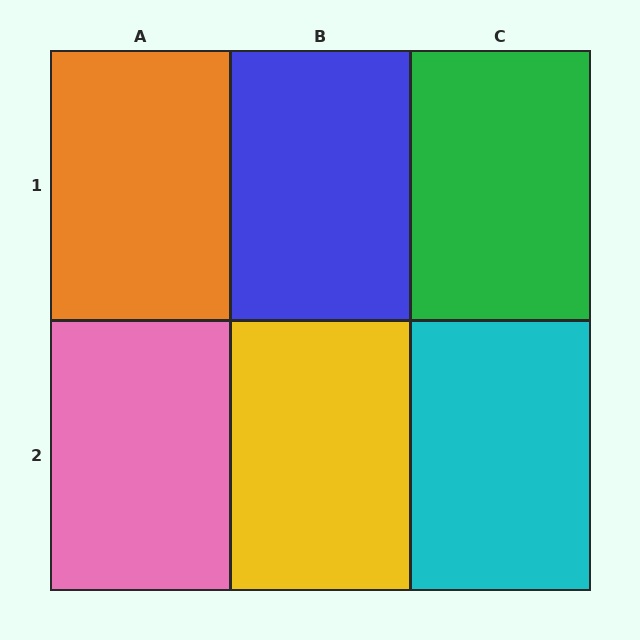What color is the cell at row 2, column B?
Yellow.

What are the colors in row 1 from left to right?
Orange, blue, green.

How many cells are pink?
1 cell is pink.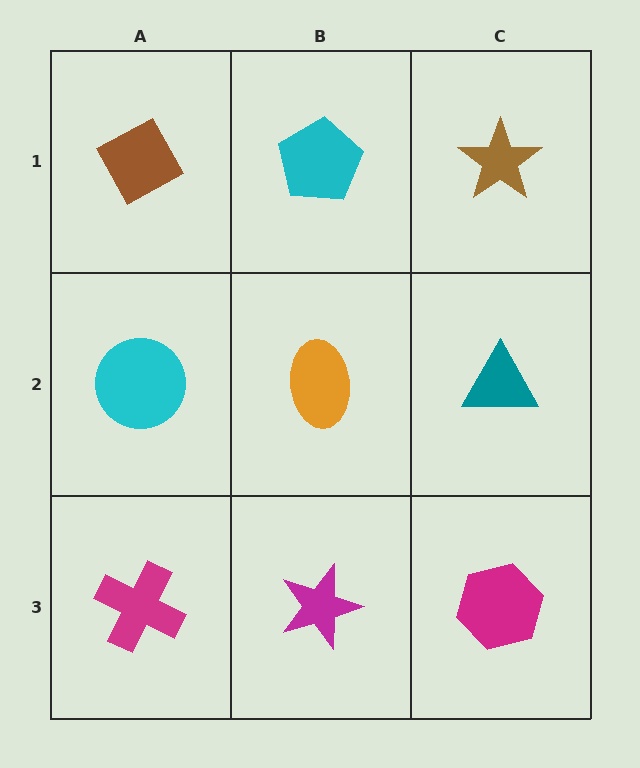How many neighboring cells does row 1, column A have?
2.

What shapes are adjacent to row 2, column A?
A brown diamond (row 1, column A), a magenta cross (row 3, column A), an orange ellipse (row 2, column B).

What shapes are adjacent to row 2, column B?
A cyan pentagon (row 1, column B), a magenta star (row 3, column B), a cyan circle (row 2, column A), a teal triangle (row 2, column C).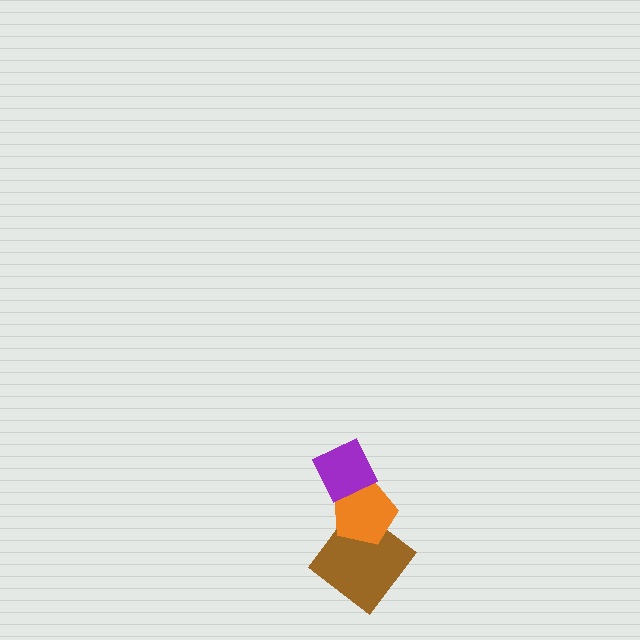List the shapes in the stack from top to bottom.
From top to bottom: the purple diamond, the orange pentagon, the brown diamond.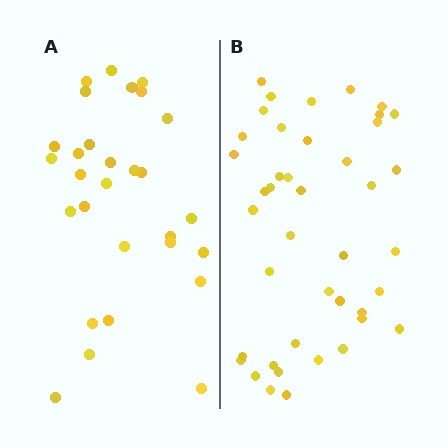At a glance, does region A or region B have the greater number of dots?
Region B (the right region) has more dots.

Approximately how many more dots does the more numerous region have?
Region B has approximately 15 more dots than region A.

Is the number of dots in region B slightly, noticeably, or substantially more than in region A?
Region B has noticeably more, but not dramatically so. The ratio is roughly 1.4 to 1.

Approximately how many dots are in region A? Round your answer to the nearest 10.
About 30 dots. (The exact count is 29, which rounds to 30.)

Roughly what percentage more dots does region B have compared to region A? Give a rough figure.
About 45% more.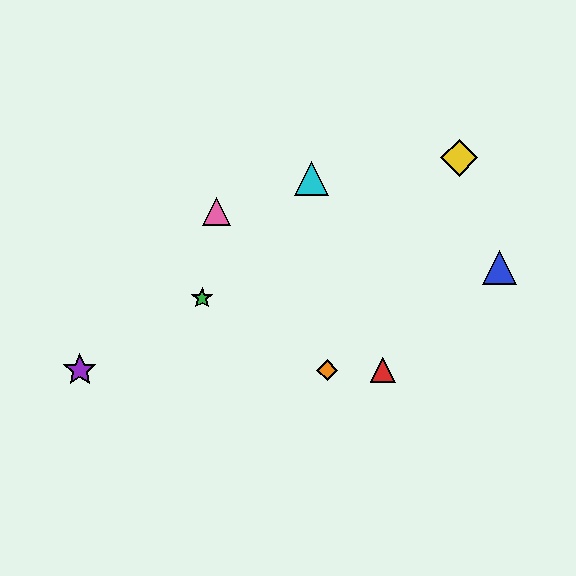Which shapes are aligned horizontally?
The red triangle, the purple star, the orange diamond are aligned horizontally.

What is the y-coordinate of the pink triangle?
The pink triangle is at y≈212.